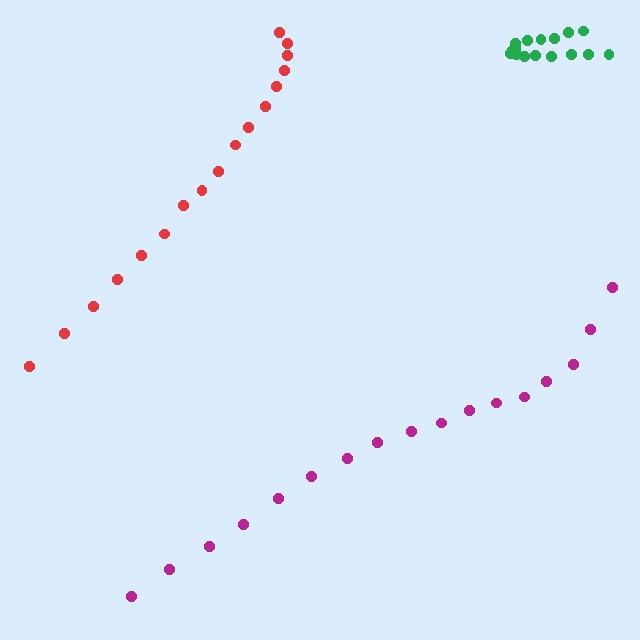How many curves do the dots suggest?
There are 3 distinct paths.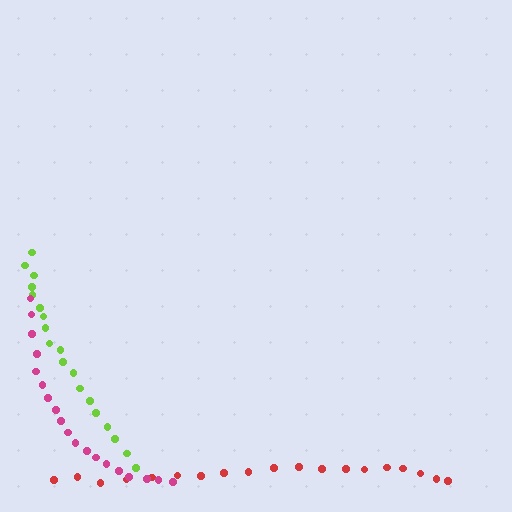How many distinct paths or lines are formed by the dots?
There are 3 distinct paths.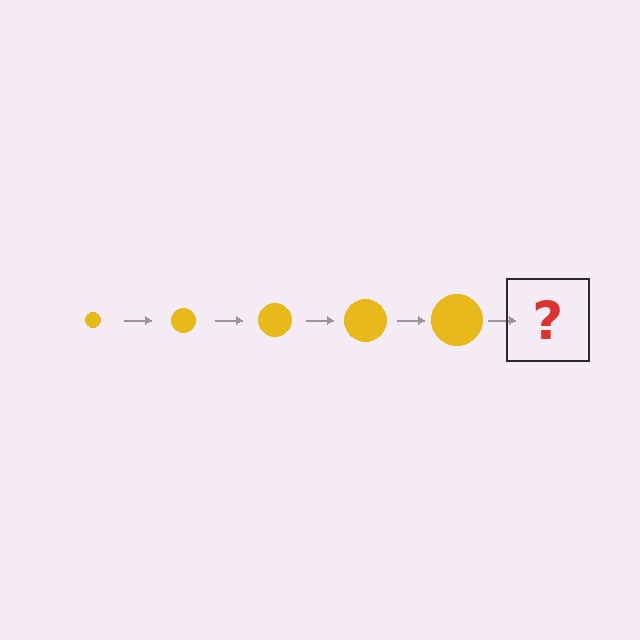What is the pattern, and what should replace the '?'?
The pattern is that the circle gets progressively larger each step. The '?' should be a yellow circle, larger than the previous one.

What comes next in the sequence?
The next element should be a yellow circle, larger than the previous one.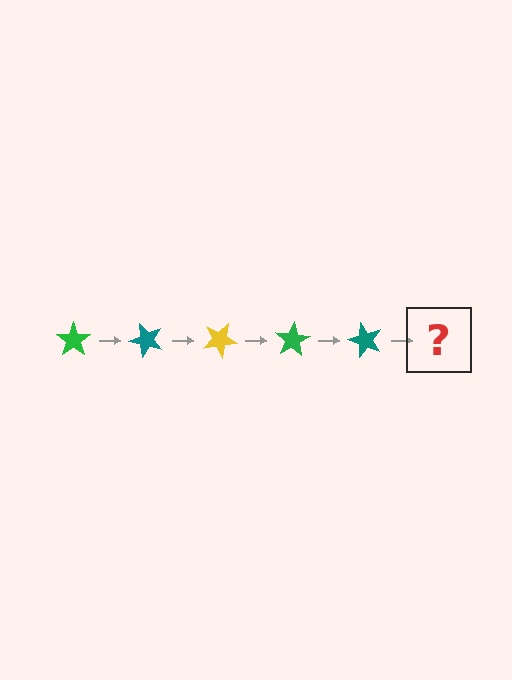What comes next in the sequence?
The next element should be a yellow star, rotated 250 degrees from the start.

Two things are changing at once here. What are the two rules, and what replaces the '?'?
The two rules are that it rotates 50 degrees each step and the color cycles through green, teal, and yellow. The '?' should be a yellow star, rotated 250 degrees from the start.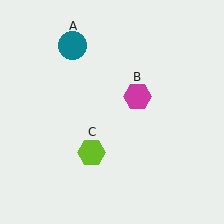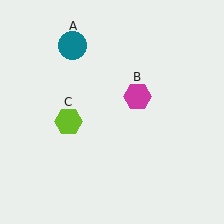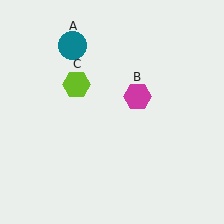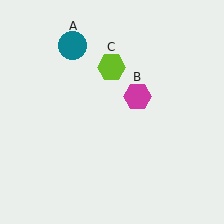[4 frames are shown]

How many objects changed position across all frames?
1 object changed position: lime hexagon (object C).